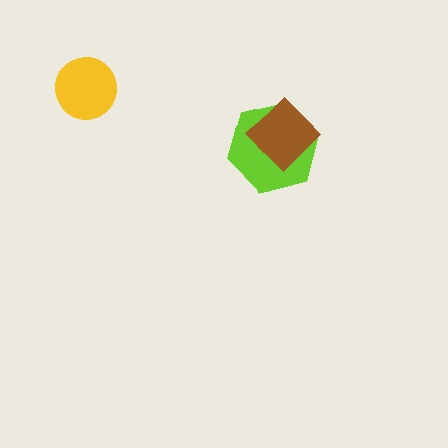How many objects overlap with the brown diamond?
1 object overlaps with the brown diamond.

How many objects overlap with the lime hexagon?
1 object overlaps with the lime hexagon.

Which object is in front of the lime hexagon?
The brown diamond is in front of the lime hexagon.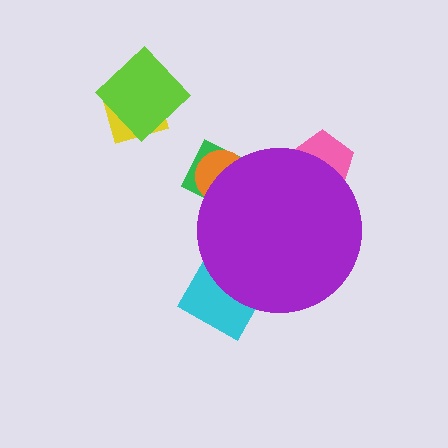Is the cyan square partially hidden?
Yes, the cyan square is partially hidden behind the purple circle.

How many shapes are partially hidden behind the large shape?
4 shapes are partially hidden.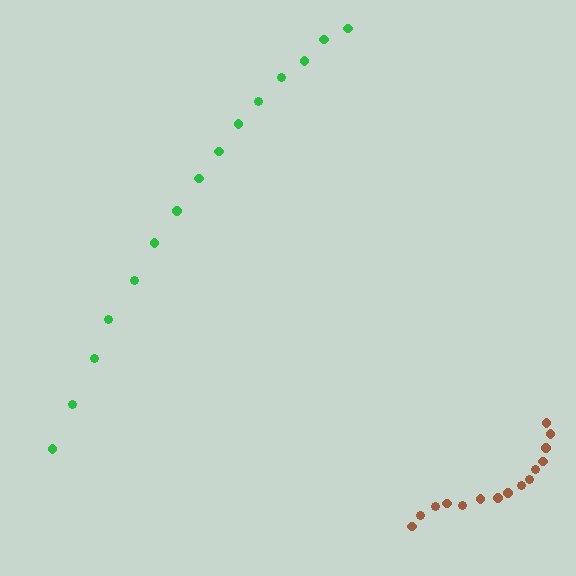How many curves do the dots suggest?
There are 2 distinct paths.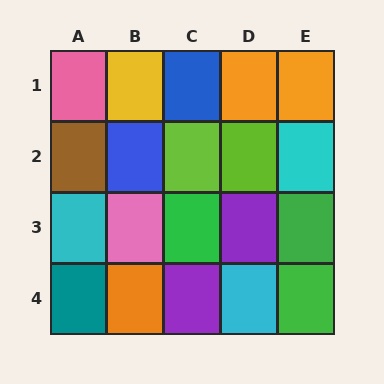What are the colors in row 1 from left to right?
Pink, yellow, blue, orange, orange.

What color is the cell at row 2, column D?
Lime.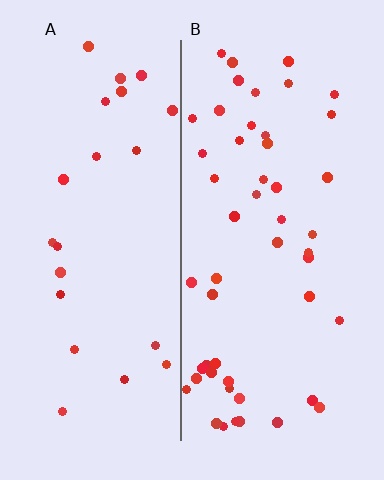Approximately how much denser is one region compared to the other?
Approximately 2.2× — region B over region A.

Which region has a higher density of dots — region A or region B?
B (the right).